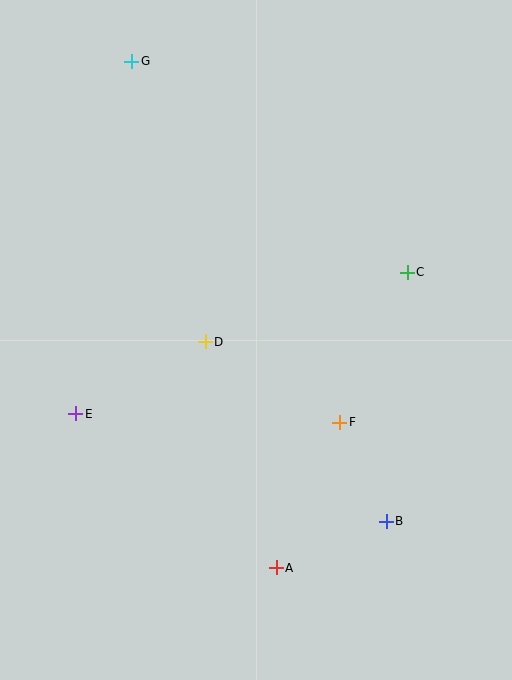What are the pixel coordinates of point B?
Point B is at (386, 521).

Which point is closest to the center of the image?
Point D at (205, 342) is closest to the center.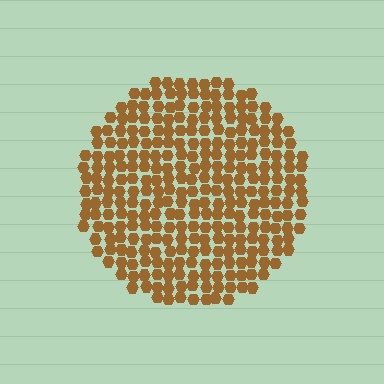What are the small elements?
The small elements are hexagons.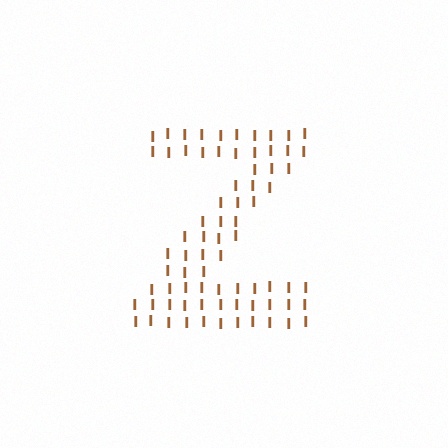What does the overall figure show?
The overall figure shows the letter Z.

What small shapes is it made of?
It is made of small letter I's.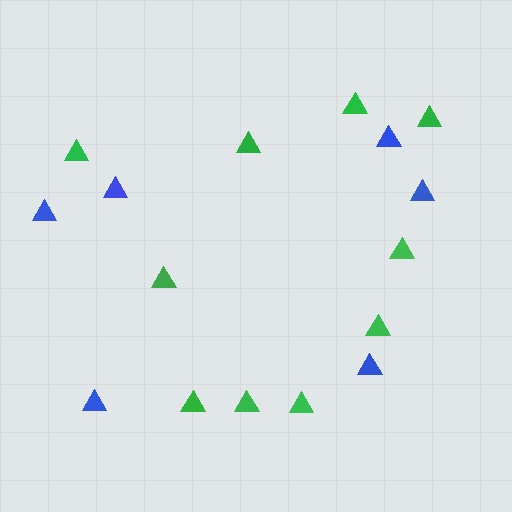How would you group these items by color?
There are 2 groups: one group of green triangles (10) and one group of blue triangles (6).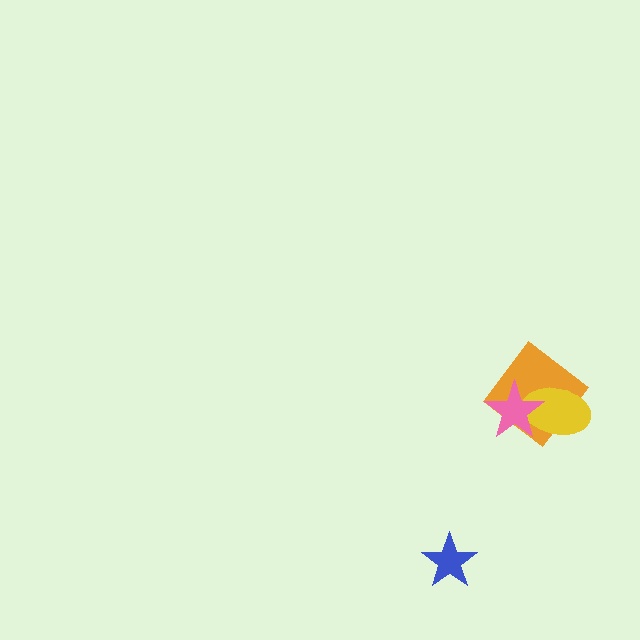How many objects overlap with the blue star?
0 objects overlap with the blue star.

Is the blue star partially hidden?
No, no other shape covers it.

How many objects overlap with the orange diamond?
2 objects overlap with the orange diamond.